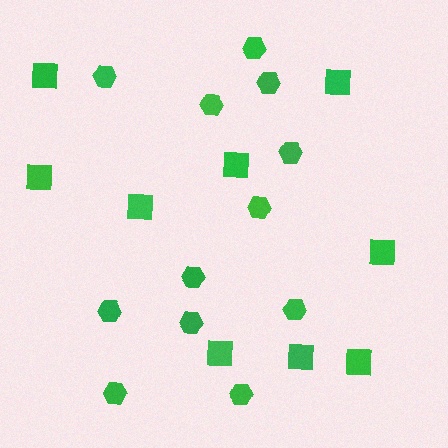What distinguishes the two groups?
There are 2 groups: one group of hexagons (12) and one group of squares (9).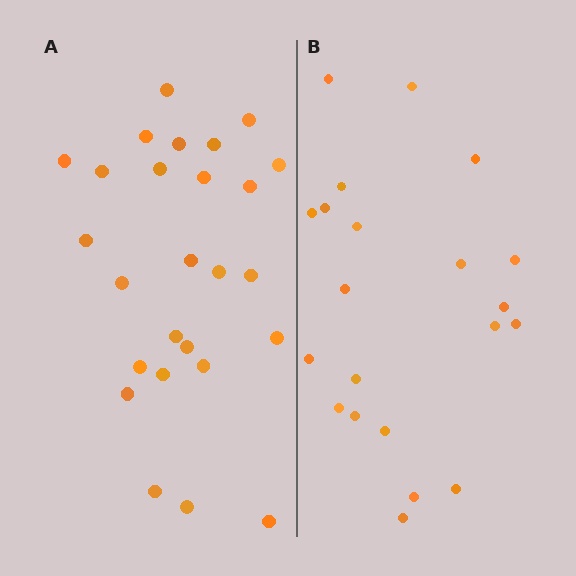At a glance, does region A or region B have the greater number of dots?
Region A (the left region) has more dots.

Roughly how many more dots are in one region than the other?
Region A has about 5 more dots than region B.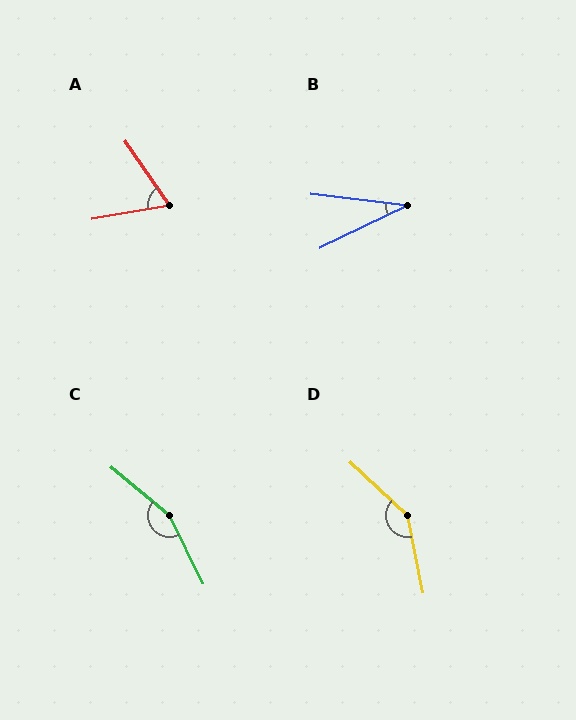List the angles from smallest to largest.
B (33°), A (65°), D (144°), C (156°).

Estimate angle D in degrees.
Approximately 144 degrees.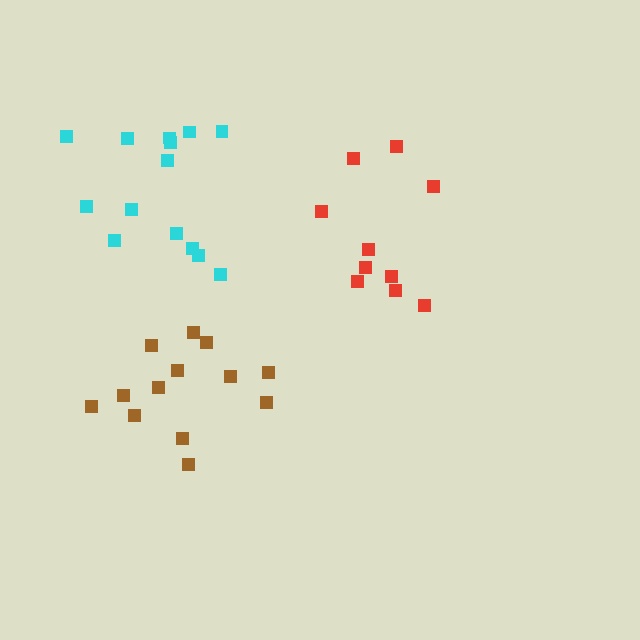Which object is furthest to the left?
The cyan cluster is leftmost.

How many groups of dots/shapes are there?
There are 3 groups.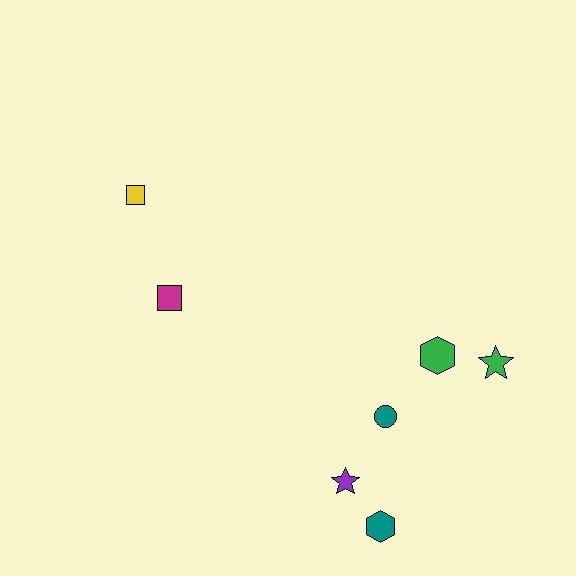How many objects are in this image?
There are 7 objects.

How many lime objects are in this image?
There are no lime objects.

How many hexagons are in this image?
There are 2 hexagons.